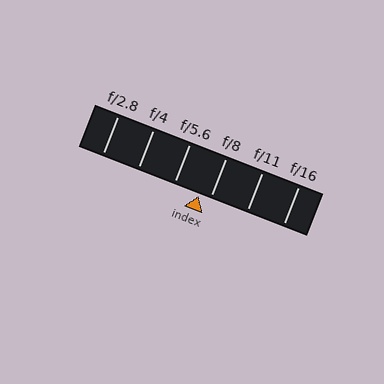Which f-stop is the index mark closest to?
The index mark is closest to f/8.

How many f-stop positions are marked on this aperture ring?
There are 6 f-stop positions marked.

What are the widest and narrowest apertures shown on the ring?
The widest aperture shown is f/2.8 and the narrowest is f/16.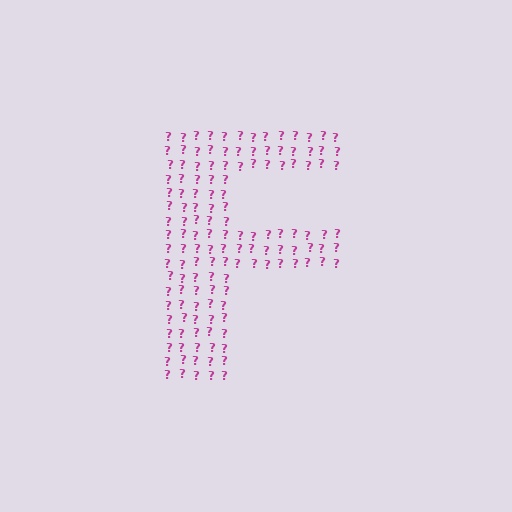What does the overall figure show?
The overall figure shows the letter F.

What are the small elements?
The small elements are question marks.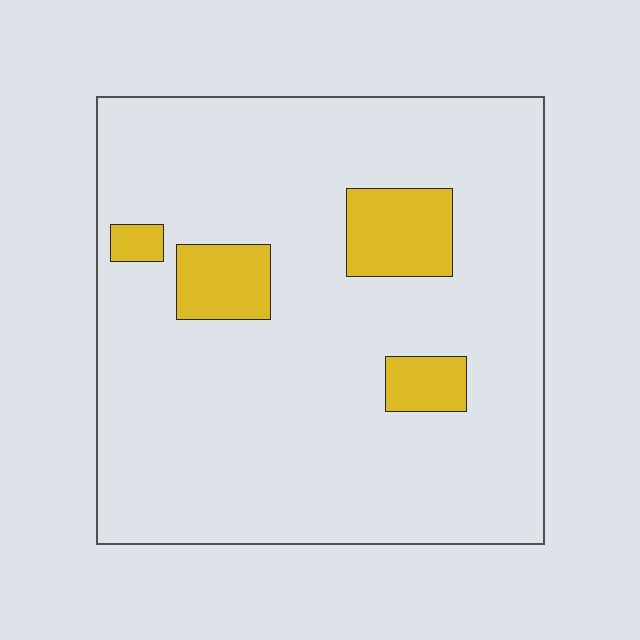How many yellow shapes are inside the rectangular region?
4.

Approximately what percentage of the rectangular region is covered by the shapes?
Approximately 10%.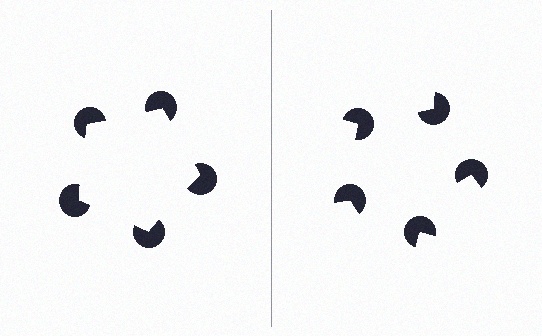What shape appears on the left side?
An illusory pentagon.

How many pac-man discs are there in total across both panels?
10 — 5 on each side.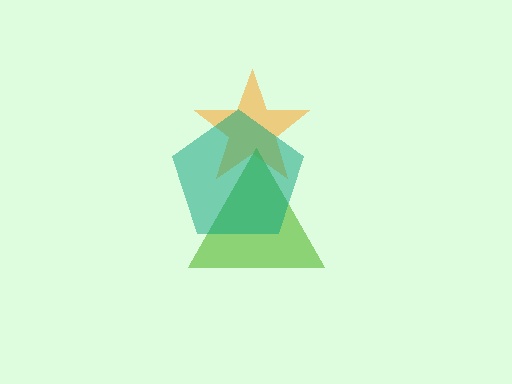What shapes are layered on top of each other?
The layered shapes are: an orange star, a lime triangle, a teal pentagon.